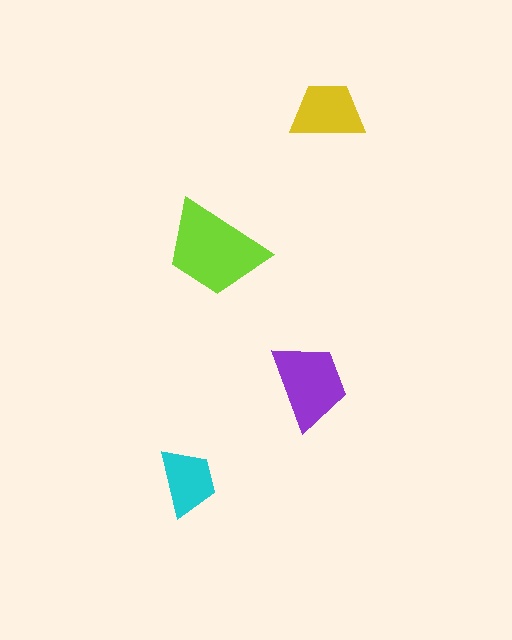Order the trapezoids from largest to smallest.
the lime one, the purple one, the yellow one, the cyan one.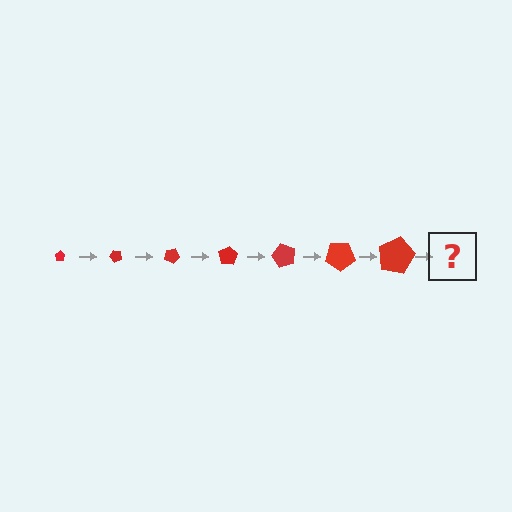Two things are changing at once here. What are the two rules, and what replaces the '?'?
The two rules are that the pentagon grows larger each step and it rotates 50 degrees each step. The '?' should be a pentagon, larger than the previous one and rotated 350 degrees from the start.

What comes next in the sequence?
The next element should be a pentagon, larger than the previous one and rotated 350 degrees from the start.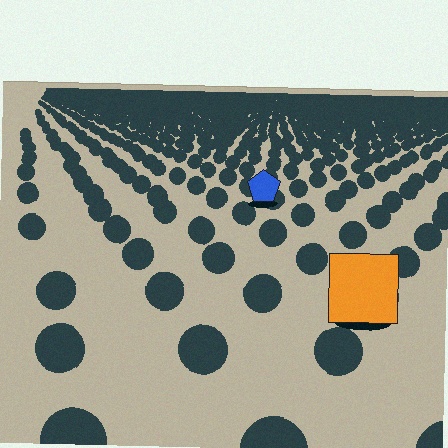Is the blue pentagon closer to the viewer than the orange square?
No. The orange square is closer — you can tell from the texture gradient: the ground texture is coarser near it.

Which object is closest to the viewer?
The orange square is closest. The texture marks near it are larger and more spread out.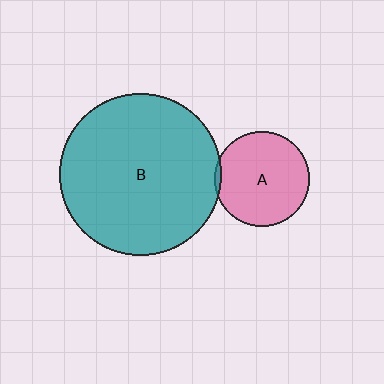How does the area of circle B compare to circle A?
Approximately 2.9 times.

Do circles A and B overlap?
Yes.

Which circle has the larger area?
Circle B (teal).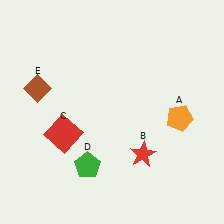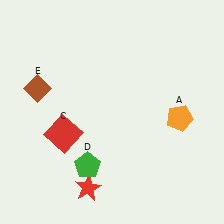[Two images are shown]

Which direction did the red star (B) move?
The red star (B) moved left.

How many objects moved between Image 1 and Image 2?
1 object moved between the two images.